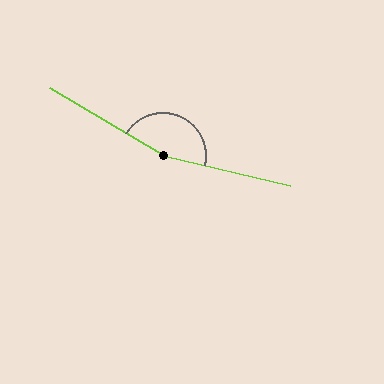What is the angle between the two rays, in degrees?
Approximately 162 degrees.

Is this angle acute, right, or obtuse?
It is obtuse.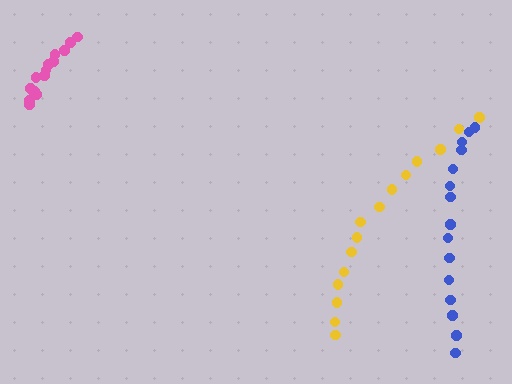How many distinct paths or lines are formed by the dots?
There are 3 distinct paths.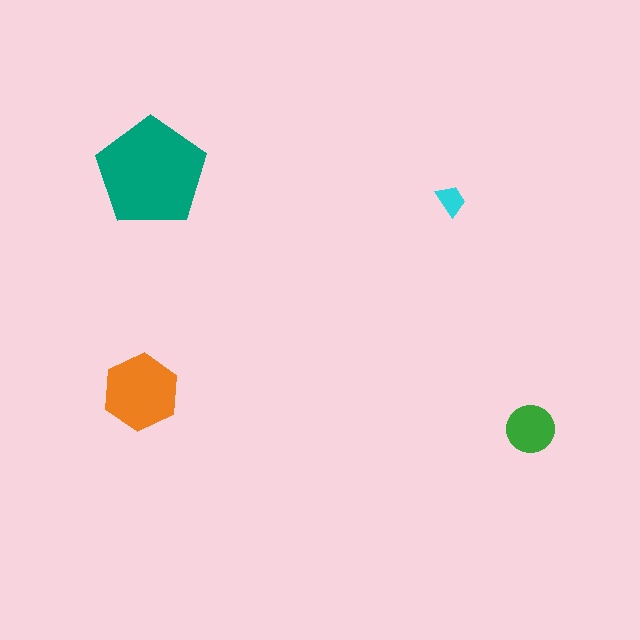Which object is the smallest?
The cyan trapezoid.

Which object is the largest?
The teal pentagon.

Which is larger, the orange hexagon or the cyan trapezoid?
The orange hexagon.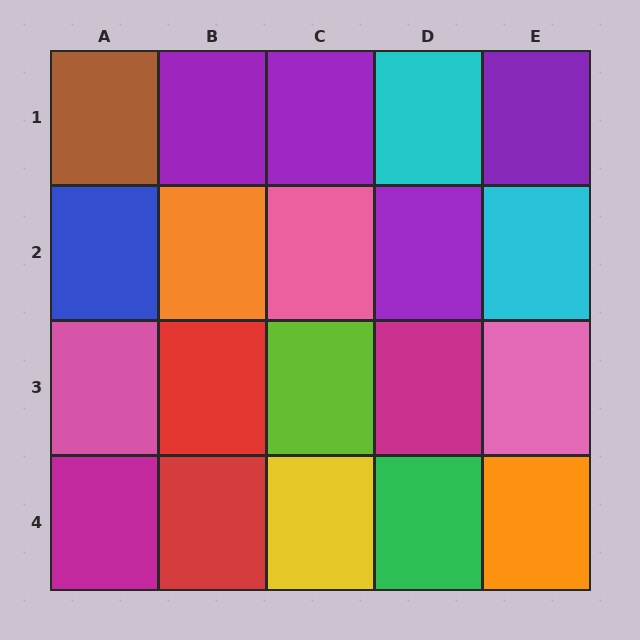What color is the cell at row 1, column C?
Purple.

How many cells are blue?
1 cell is blue.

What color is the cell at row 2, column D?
Purple.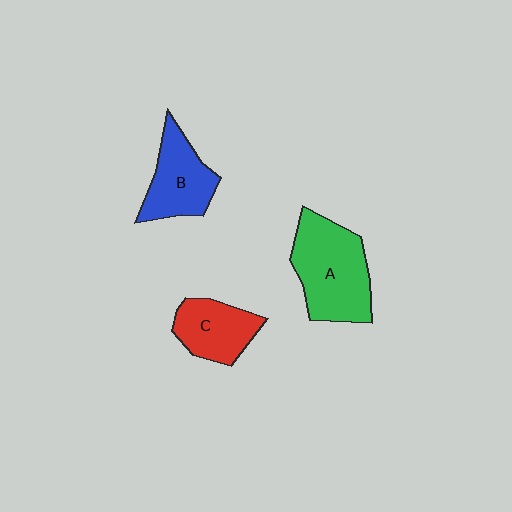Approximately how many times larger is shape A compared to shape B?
Approximately 1.4 times.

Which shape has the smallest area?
Shape C (red).